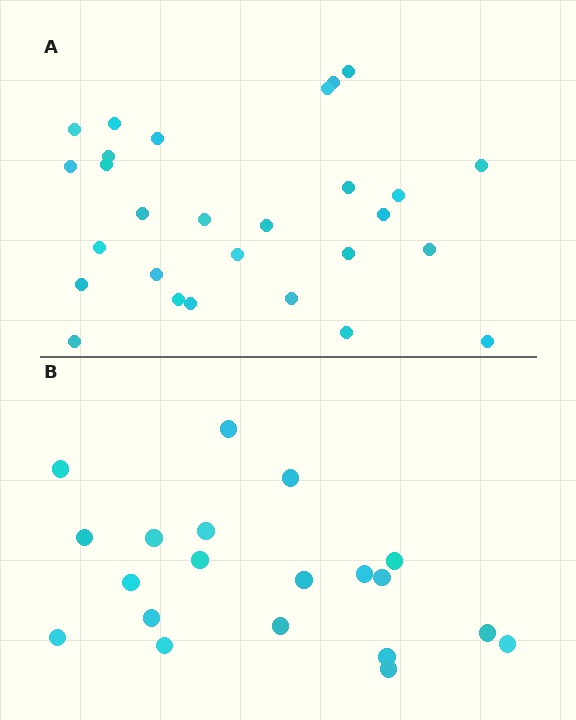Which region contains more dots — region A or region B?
Region A (the top region) has more dots.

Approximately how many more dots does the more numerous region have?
Region A has roughly 8 or so more dots than region B.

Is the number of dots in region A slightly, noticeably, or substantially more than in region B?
Region A has noticeably more, but not dramatically so. The ratio is roughly 1.4 to 1.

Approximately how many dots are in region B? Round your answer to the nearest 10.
About 20 dots.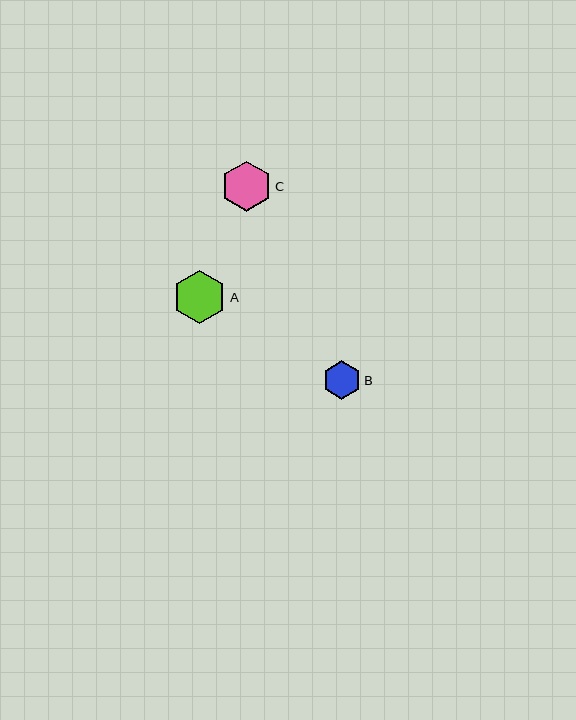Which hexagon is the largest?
Hexagon A is the largest with a size of approximately 54 pixels.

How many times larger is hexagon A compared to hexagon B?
Hexagon A is approximately 1.4 times the size of hexagon B.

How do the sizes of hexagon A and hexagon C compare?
Hexagon A and hexagon C are approximately the same size.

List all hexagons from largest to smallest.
From largest to smallest: A, C, B.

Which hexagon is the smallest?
Hexagon B is the smallest with a size of approximately 39 pixels.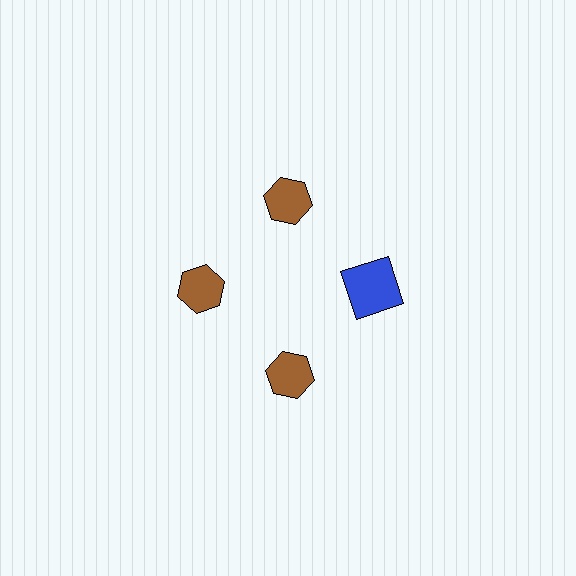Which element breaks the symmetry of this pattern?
The blue square at roughly the 3 o'clock position breaks the symmetry. All other shapes are brown hexagons.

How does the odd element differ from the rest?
It differs in both color (blue instead of brown) and shape (square instead of hexagon).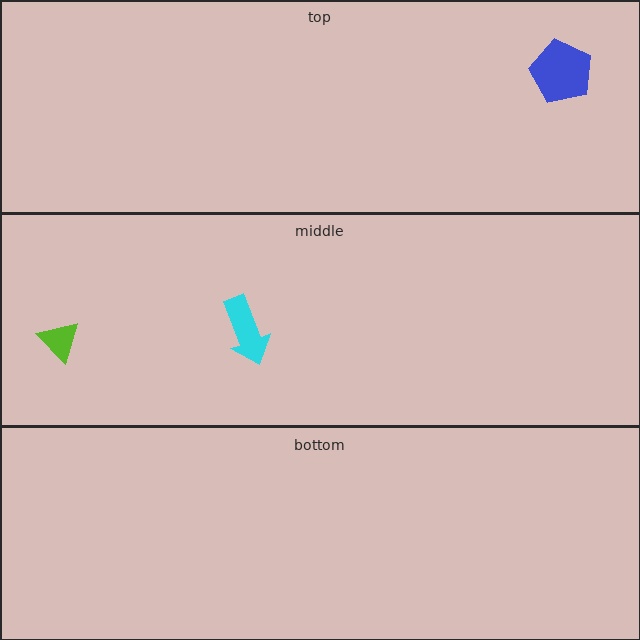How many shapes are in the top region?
1.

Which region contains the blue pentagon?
The top region.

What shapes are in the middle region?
The lime triangle, the cyan arrow.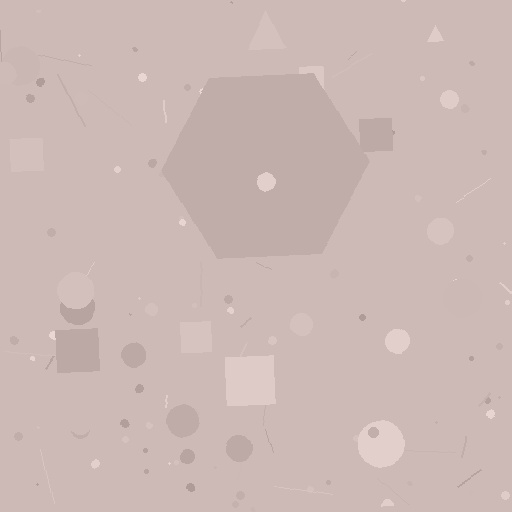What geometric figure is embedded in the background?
A hexagon is embedded in the background.